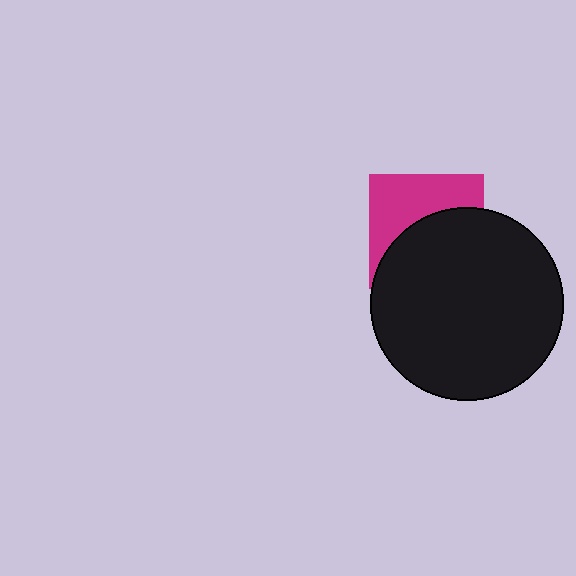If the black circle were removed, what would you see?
You would see the complete magenta square.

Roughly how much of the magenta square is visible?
A small part of it is visible (roughly 45%).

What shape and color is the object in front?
The object in front is a black circle.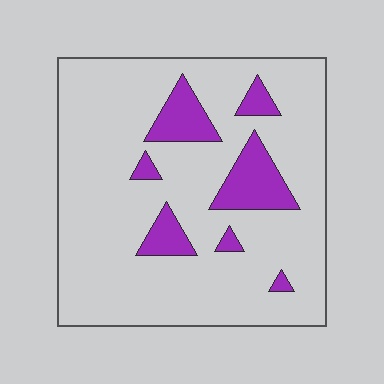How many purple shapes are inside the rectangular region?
7.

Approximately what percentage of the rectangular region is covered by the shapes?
Approximately 15%.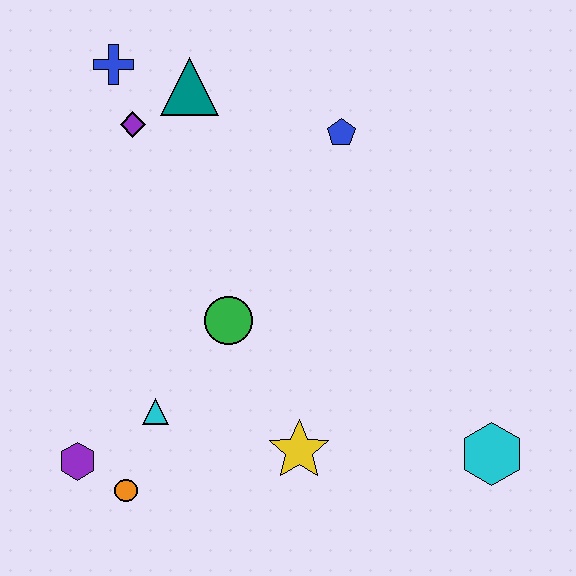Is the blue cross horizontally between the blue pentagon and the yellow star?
No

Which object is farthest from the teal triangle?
The cyan hexagon is farthest from the teal triangle.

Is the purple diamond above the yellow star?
Yes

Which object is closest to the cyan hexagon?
The yellow star is closest to the cyan hexagon.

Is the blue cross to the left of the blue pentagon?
Yes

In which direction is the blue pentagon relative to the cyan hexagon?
The blue pentagon is above the cyan hexagon.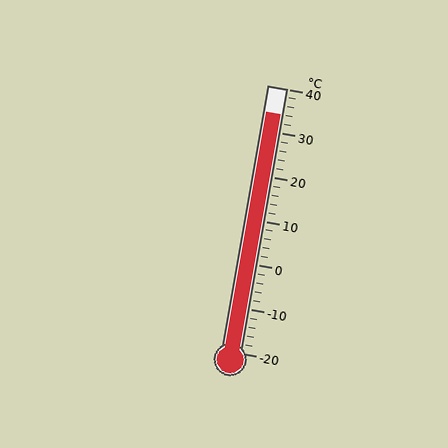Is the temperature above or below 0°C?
The temperature is above 0°C.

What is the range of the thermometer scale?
The thermometer scale ranges from -20°C to 40°C.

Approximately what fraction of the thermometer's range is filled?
The thermometer is filled to approximately 90% of its range.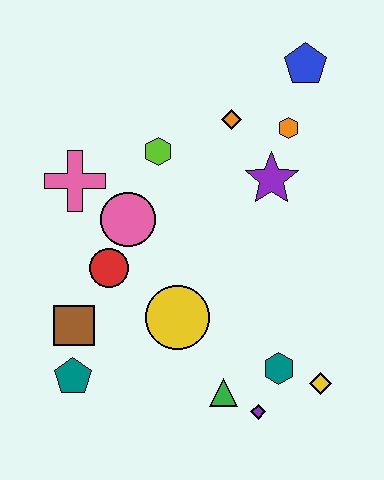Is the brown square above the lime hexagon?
No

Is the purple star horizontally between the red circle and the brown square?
No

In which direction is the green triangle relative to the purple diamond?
The green triangle is to the left of the purple diamond.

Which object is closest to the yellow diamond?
The teal hexagon is closest to the yellow diamond.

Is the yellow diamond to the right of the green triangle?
Yes